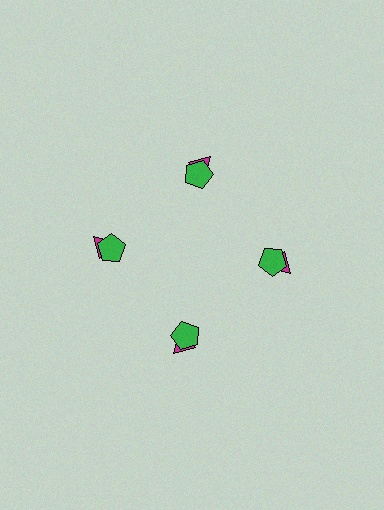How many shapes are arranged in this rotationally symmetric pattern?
There are 8 shapes, arranged in 4 groups of 2.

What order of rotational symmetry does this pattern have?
This pattern has 4-fold rotational symmetry.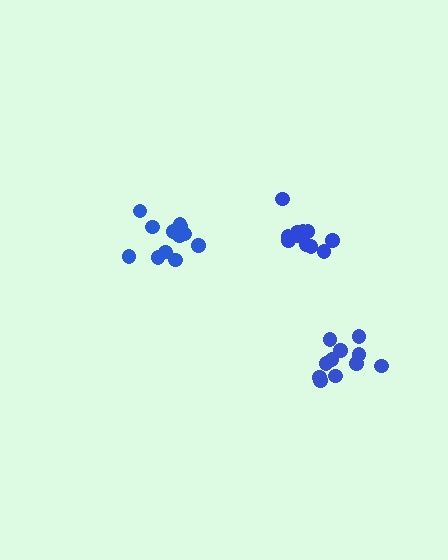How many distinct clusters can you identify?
There are 3 distinct clusters.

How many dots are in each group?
Group 1: 11 dots, Group 2: 12 dots, Group 3: 11 dots (34 total).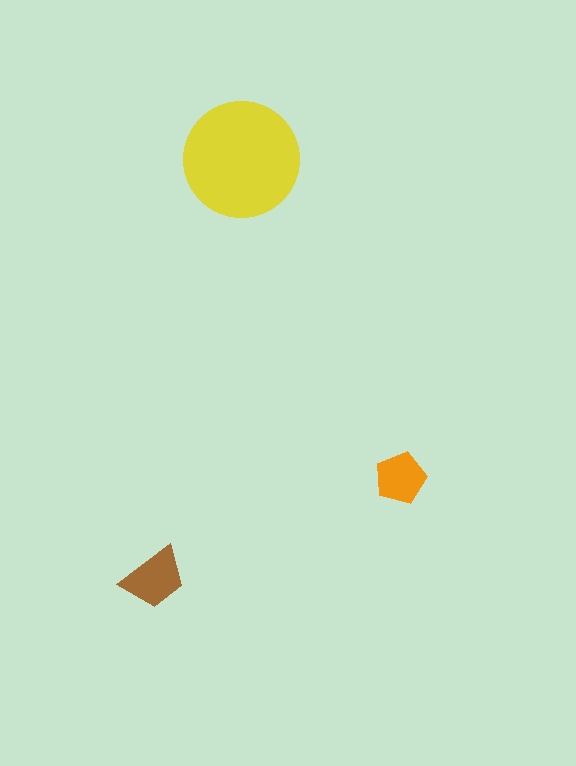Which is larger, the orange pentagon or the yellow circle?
The yellow circle.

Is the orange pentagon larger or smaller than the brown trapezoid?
Smaller.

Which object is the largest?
The yellow circle.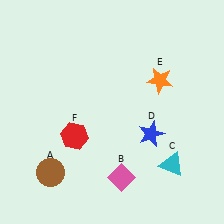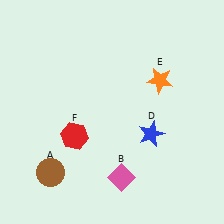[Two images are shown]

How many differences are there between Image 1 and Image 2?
There is 1 difference between the two images.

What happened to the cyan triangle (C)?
The cyan triangle (C) was removed in Image 2. It was in the bottom-right area of Image 1.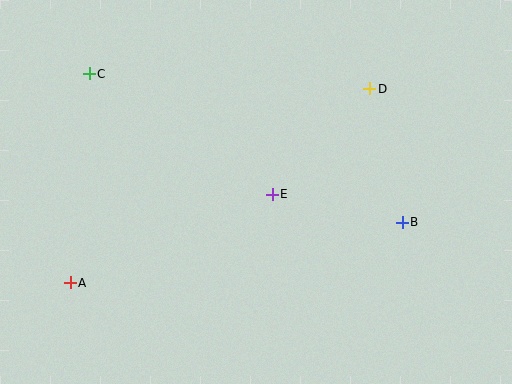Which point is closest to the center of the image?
Point E at (272, 194) is closest to the center.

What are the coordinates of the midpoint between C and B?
The midpoint between C and B is at (246, 148).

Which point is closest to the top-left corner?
Point C is closest to the top-left corner.